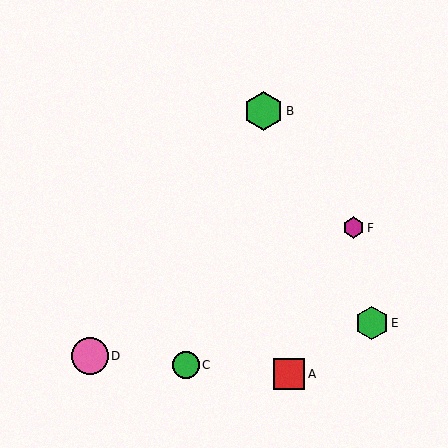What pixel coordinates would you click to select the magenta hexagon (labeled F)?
Click at (354, 228) to select the magenta hexagon F.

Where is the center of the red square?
The center of the red square is at (289, 374).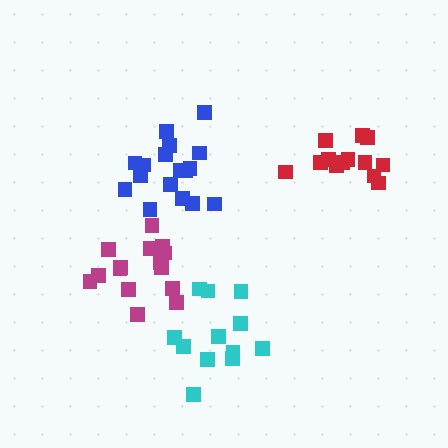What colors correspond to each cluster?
The clusters are colored: magenta, blue, red, cyan.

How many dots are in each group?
Group 1: 15 dots, Group 2: 17 dots, Group 3: 13 dots, Group 4: 12 dots (57 total).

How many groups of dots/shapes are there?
There are 4 groups.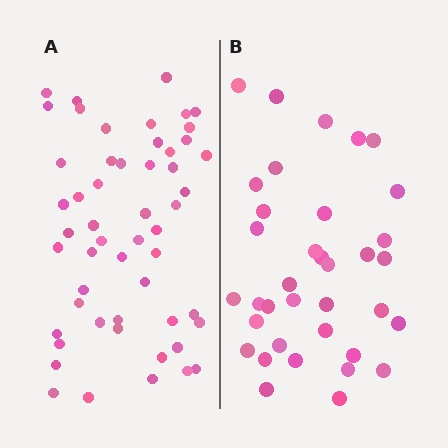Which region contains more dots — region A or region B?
Region A (the left region) has more dots.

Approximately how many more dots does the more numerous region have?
Region A has approximately 15 more dots than region B.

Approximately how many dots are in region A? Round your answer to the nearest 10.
About 50 dots. (The exact count is 53, which rounds to 50.)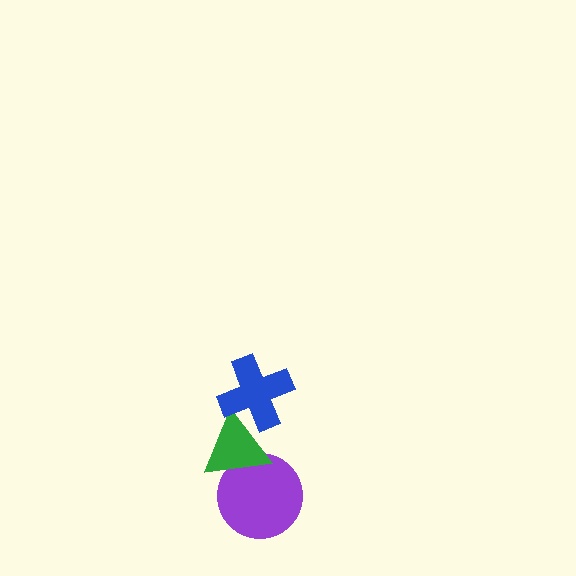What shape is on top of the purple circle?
The green triangle is on top of the purple circle.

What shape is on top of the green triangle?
The blue cross is on top of the green triangle.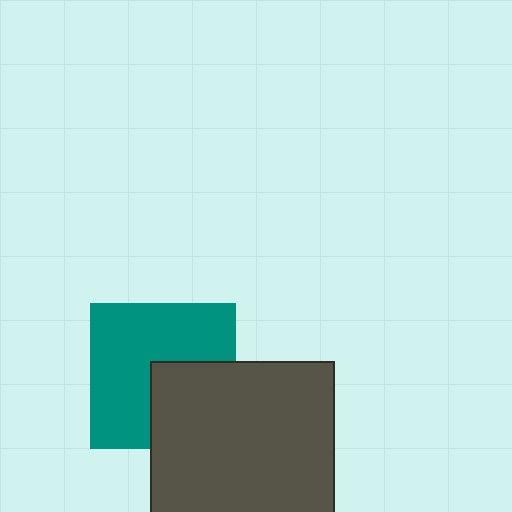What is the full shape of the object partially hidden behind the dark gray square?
The partially hidden object is a teal square.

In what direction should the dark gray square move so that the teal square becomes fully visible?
The dark gray square should move toward the lower-right. That is the shortest direction to clear the overlap and leave the teal square fully visible.